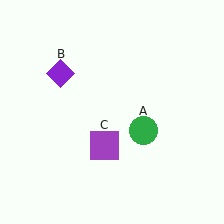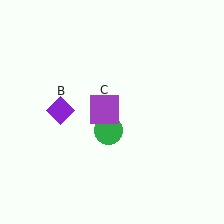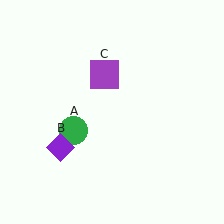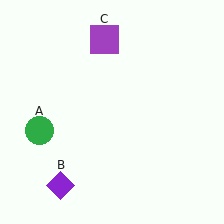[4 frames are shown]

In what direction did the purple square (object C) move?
The purple square (object C) moved up.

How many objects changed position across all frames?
3 objects changed position: green circle (object A), purple diamond (object B), purple square (object C).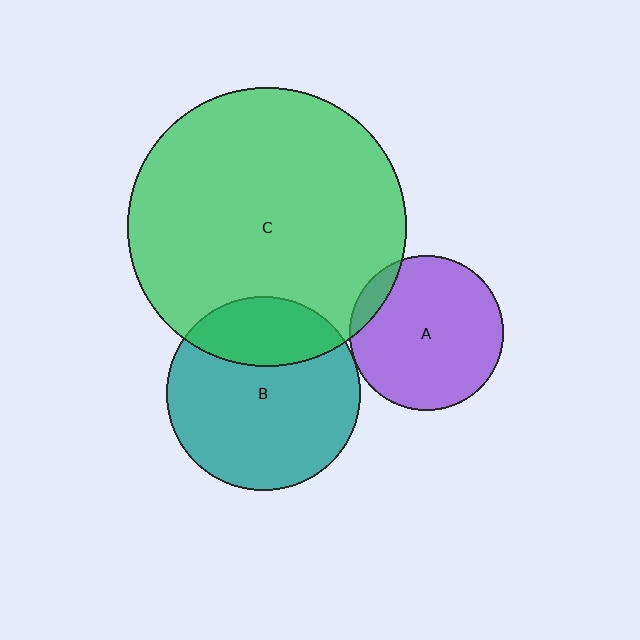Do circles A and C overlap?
Yes.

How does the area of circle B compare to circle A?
Approximately 1.6 times.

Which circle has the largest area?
Circle C (green).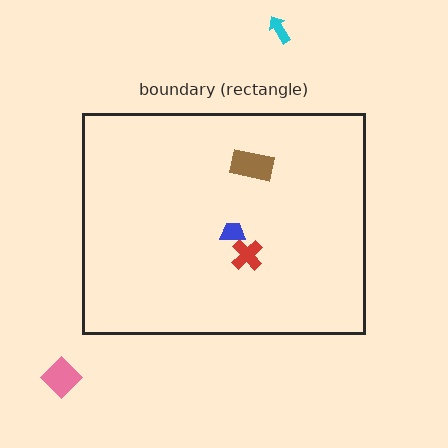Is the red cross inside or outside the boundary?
Inside.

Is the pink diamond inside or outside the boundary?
Outside.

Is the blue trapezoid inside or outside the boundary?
Inside.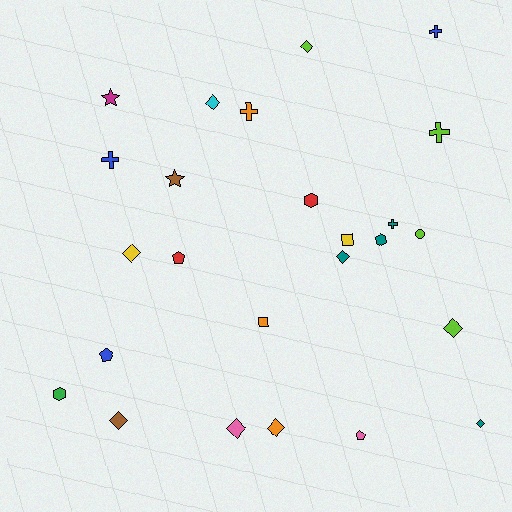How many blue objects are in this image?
There are 3 blue objects.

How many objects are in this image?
There are 25 objects.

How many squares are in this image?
There are 2 squares.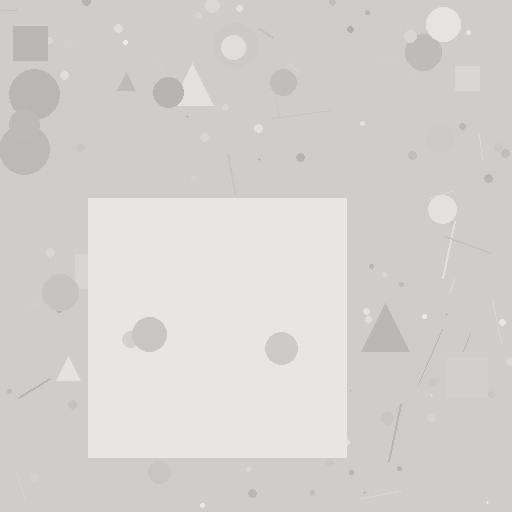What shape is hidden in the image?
A square is hidden in the image.